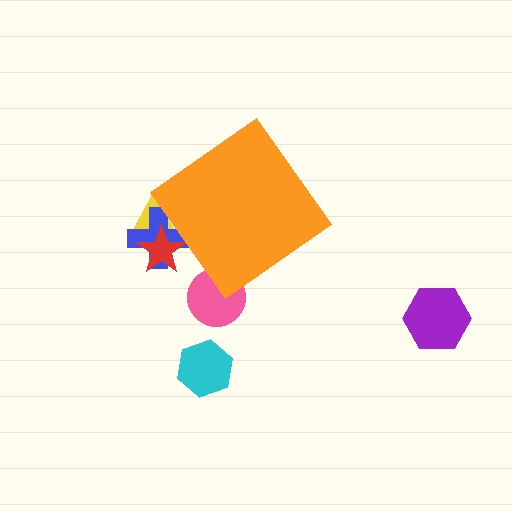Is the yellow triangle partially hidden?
Yes, the yellow triangle is partially hidden behind the orange diamond.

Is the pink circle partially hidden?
Yes, the pink circle is partially hidden behind the orange diamond.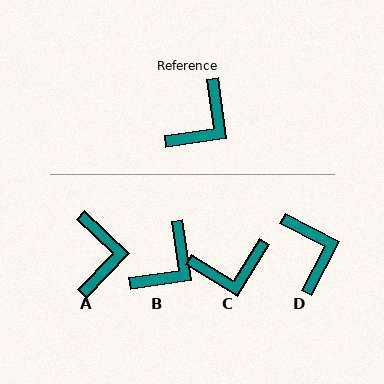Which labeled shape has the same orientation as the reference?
B.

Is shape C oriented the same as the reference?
No, it is off by about 40 degrees.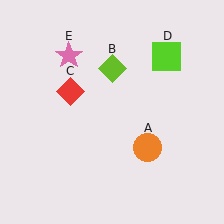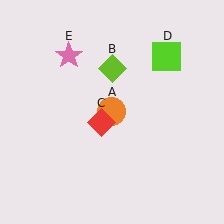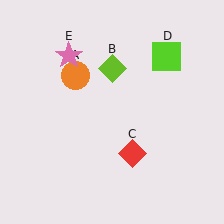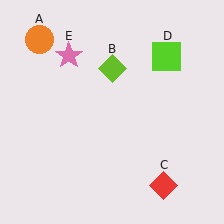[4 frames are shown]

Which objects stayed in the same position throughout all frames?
Lime diamond (object B) and lime square (object D) and pink star (object E) remained stationary.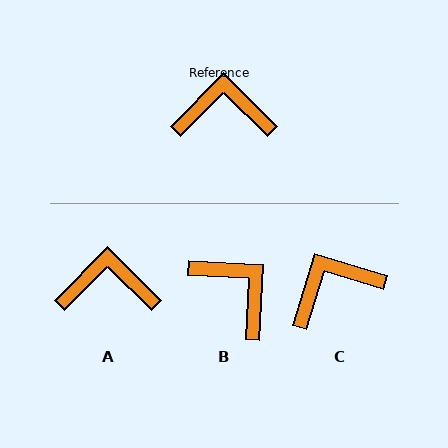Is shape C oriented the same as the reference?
No, it is off by about 28 degrees.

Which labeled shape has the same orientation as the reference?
A.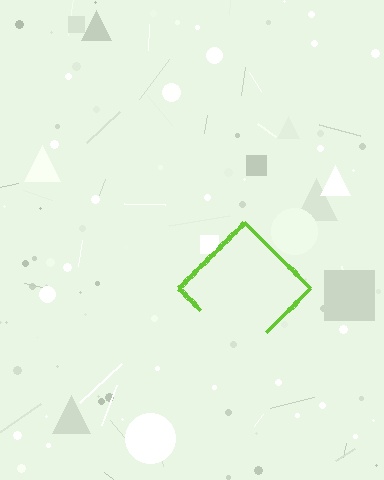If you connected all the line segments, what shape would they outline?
They would outline a diamond.